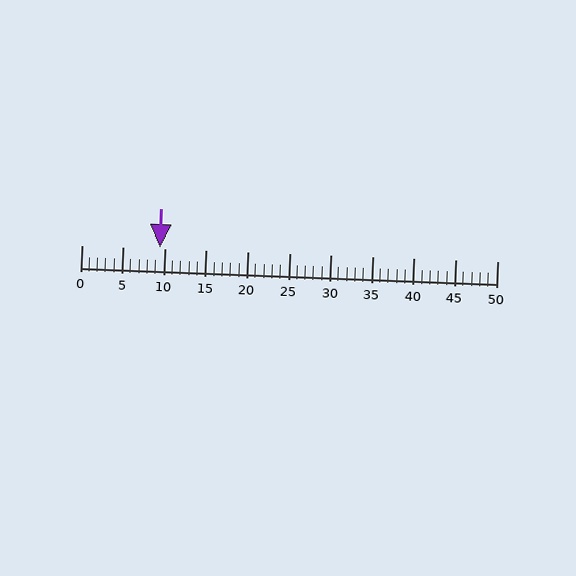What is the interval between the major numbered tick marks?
The major tick marks are spaced 5 units apart.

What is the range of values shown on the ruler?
The ruler shows values from 0 to 50.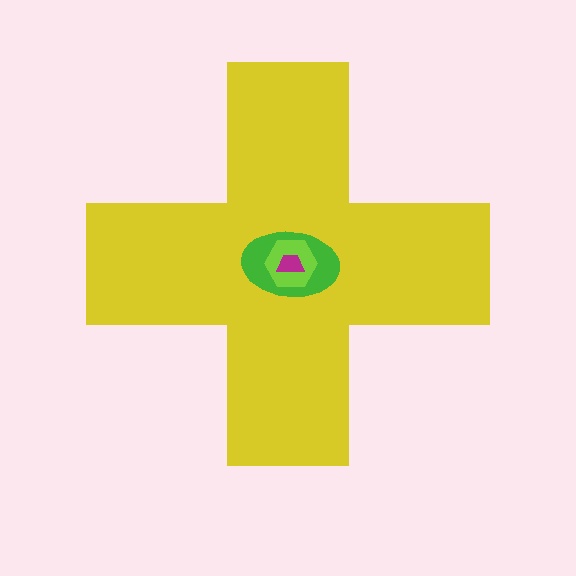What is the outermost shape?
The yellow cross.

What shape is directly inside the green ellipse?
The lime hexagon.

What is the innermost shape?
The magenta trapezoid.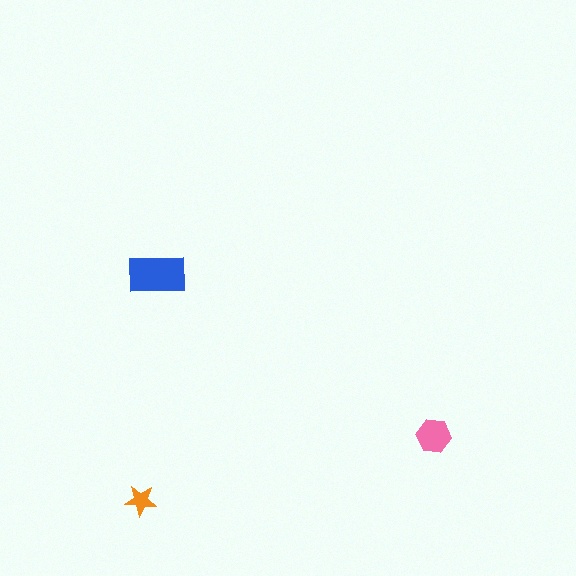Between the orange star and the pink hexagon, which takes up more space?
The pink hexagon.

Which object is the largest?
The blue rectangle.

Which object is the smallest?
The orange star.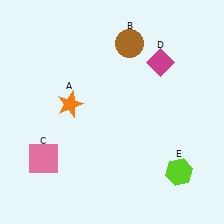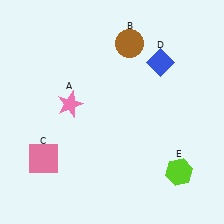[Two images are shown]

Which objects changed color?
A changed from orange to pink. D changed from magenta to blue.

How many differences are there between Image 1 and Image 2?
There are 2 differences between the two images.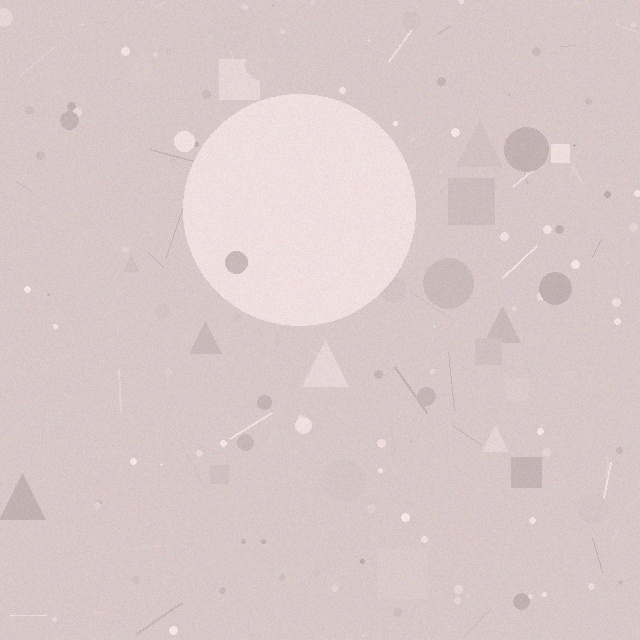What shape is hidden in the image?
A circle is hidden in the image.